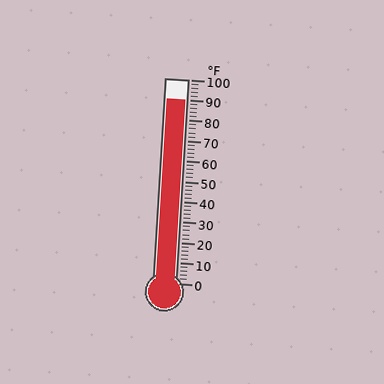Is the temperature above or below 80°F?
The temperature is above 80°F.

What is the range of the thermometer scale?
The thermometer scale ranges from 0°F to 100°F.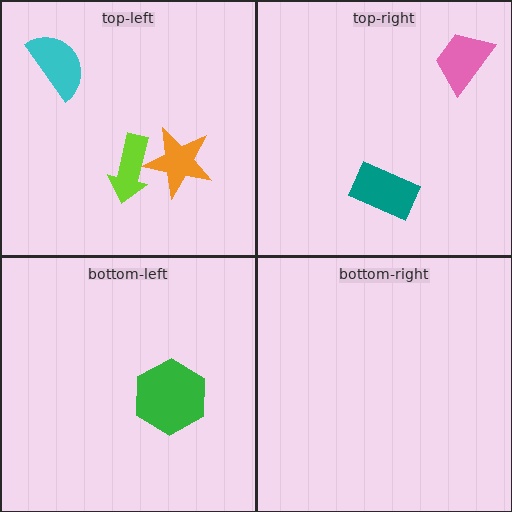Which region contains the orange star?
The top-left region.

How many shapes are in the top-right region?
2.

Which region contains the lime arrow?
The top-left region.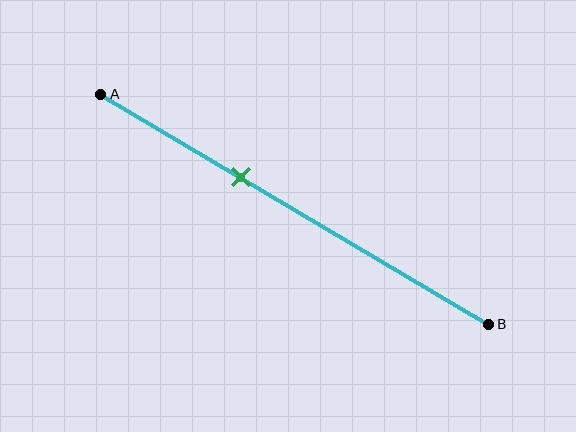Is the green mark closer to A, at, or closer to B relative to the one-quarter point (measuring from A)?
The green mark is closer to point B than the one-quarter point of segment AB.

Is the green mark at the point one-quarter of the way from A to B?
No, the mark is at about 35% from A, not at the 25% one-quarter point.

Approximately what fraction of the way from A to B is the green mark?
The green mark is approximately 35% of the way from A to B.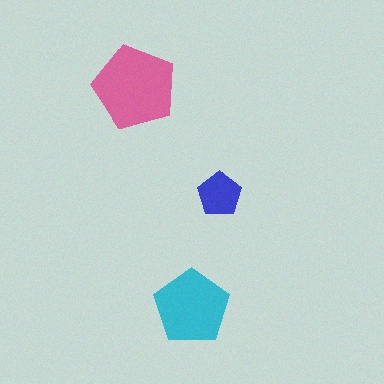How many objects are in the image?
There are 3 objects in the image.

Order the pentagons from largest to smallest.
the pink one, the cyan one, the blue one.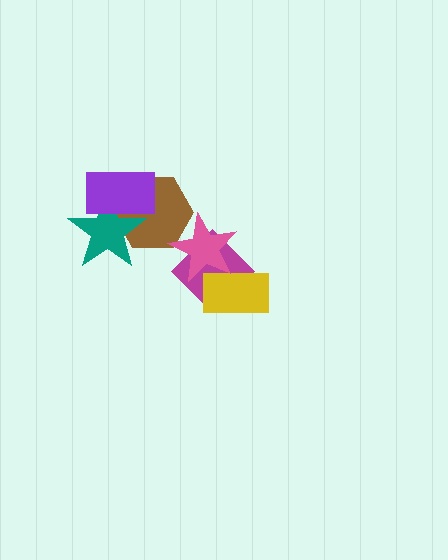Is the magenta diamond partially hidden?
Yes, it is partially covered by another shape.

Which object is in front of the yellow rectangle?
The pink star is in front of the yellow rectangle.